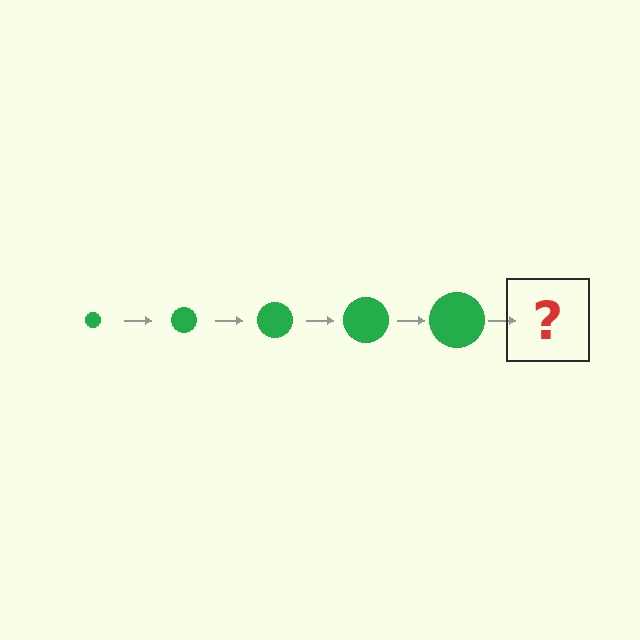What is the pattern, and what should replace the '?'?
The pattern is that the circle gets progressively larger each step. The '?' should be a green circle, larger than the previous one.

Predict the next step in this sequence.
The next step is a green circle, larger than the previous one.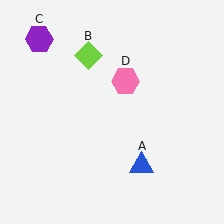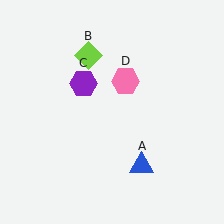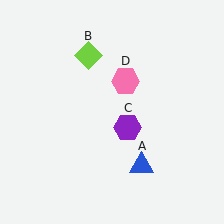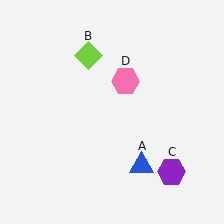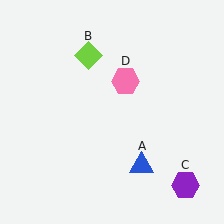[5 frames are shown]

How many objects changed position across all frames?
1 object changed position: purple hexagon (object C).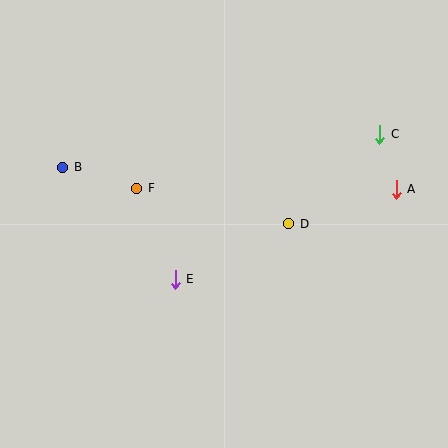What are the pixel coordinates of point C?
Point C is at (380, 134).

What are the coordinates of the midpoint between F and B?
The midpoint between F and B is at (100, 178).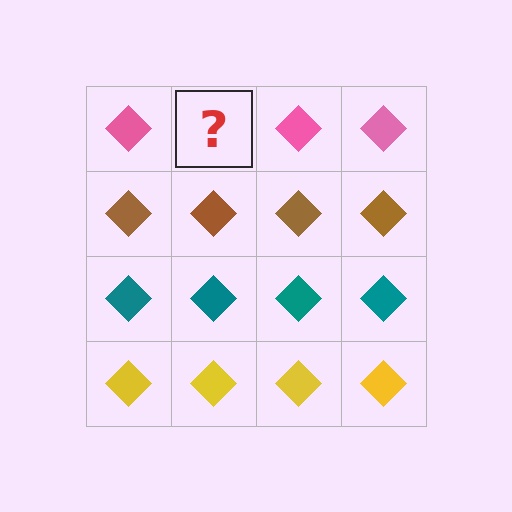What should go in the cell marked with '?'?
The missing cell should contain a pink diamond.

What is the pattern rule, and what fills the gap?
The rule is that each row has a consistent color. The gap should be filled with a pink diamond.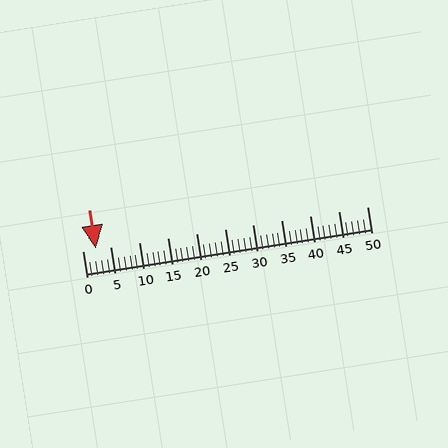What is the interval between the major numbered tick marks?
The major tick marks are spaced 5 units apart.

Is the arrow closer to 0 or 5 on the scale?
The arrow is closer to 0.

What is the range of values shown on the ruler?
The ruler shows values from 0 to 50.